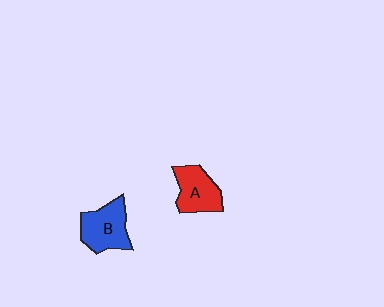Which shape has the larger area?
Shape B (blue).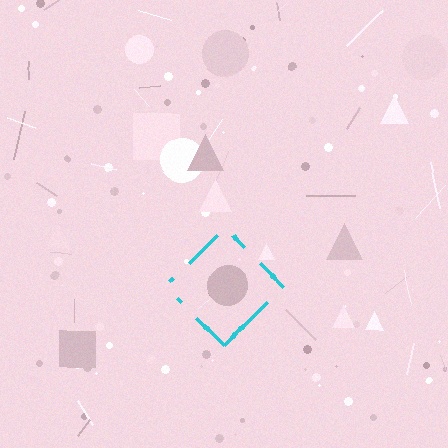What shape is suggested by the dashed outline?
The dashed outline suggests a diamond.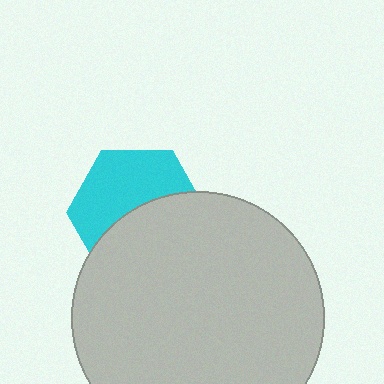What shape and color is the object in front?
The object in front is a light gray circle.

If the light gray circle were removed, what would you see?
You would see the complete cyan hexagon.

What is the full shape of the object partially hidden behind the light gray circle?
The partially hidden object is a cyan hexagon.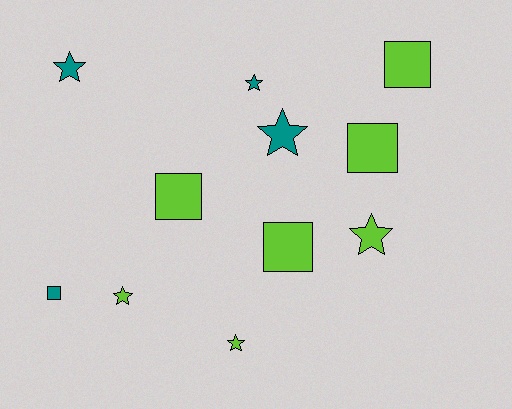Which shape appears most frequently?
Star, with 6 objects.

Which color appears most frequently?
Lime, with 7 objects.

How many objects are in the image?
There are 11 objects.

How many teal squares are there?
There is 1 teal square.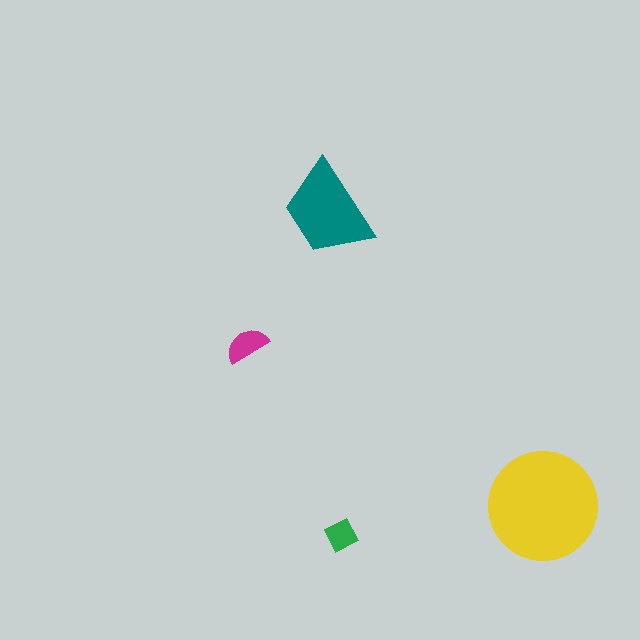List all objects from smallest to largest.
The green diamond, the magenta semicircle, the teal trapezoid, the yellow circle.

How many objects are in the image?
There are 4 objects in the image.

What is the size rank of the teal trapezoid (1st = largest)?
2nd.